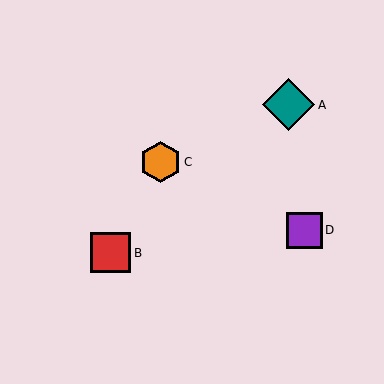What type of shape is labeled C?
Shape C is an orange hexagon.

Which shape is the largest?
The teal diamond (labeled A) is the largest.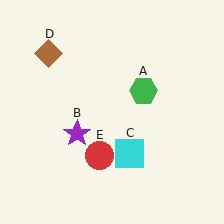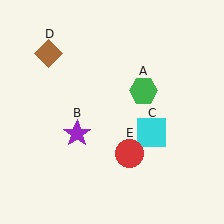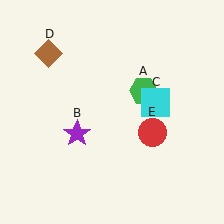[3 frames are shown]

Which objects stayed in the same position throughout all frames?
Green hexagon (object A) and purple star (object B) and brown diamond (object D) remained stationary.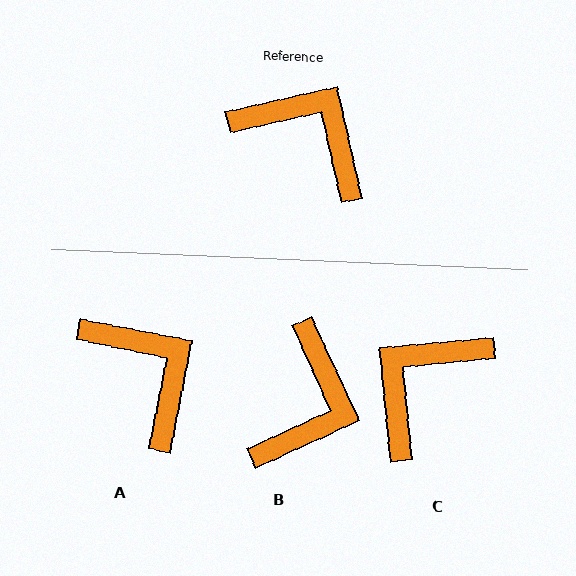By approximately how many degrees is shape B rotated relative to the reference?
Approximately 78 degrees clockwise.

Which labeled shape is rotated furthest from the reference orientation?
C, about 83 degrees away.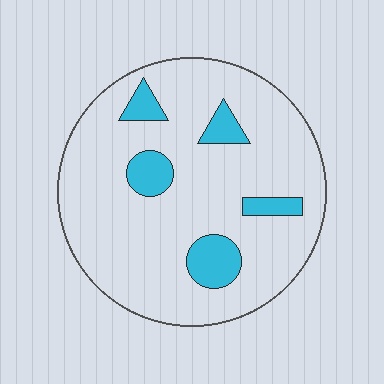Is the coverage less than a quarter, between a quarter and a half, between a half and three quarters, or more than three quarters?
Less than a quarter.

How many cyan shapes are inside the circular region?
5.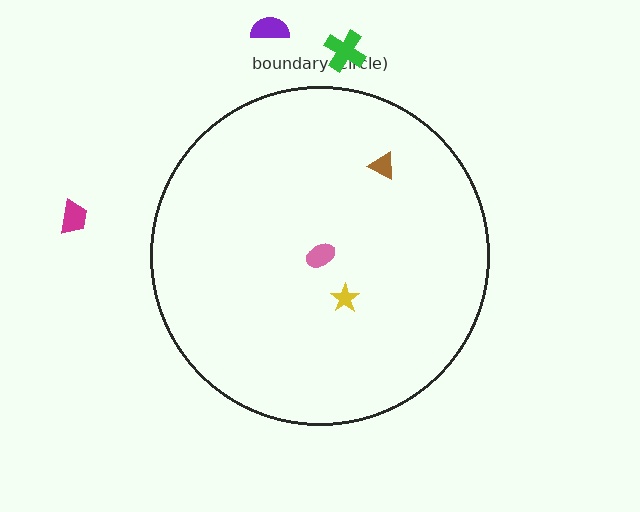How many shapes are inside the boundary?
3 inside, 3 outside.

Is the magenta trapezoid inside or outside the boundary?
Outside.